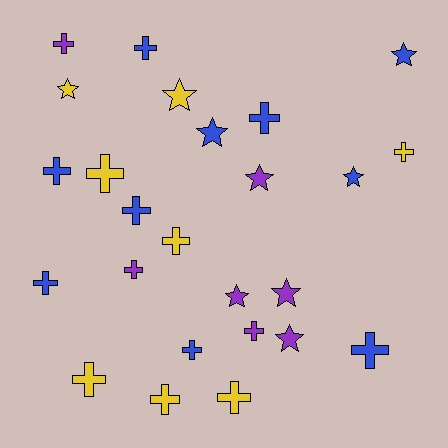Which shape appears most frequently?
Cross, with 16 objects.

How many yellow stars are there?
There are 2 yellow stars.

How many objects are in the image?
There are 25 objects.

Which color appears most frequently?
Blue, with 10 objects.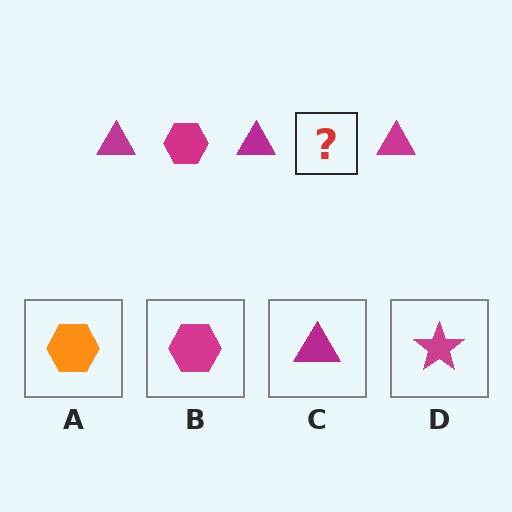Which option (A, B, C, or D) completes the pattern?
B.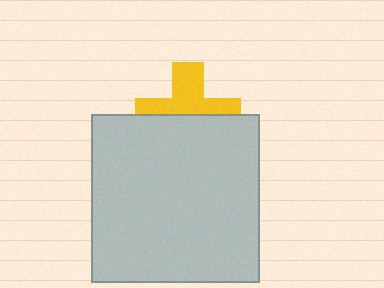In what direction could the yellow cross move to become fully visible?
The yellow cross could move up. That would shift it out from behind the light gray square entirely.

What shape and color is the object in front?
The object in front is a light gray square.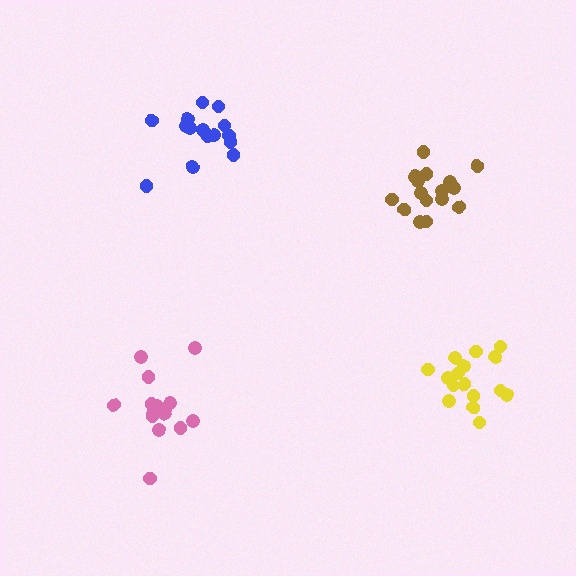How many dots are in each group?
Group 1: 16 dots, Group 2: 16 dots, Group 3: 16 dots, Group 4: 16 dots (64 total).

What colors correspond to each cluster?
The clusters are colored: pink, blue, brown, yellow.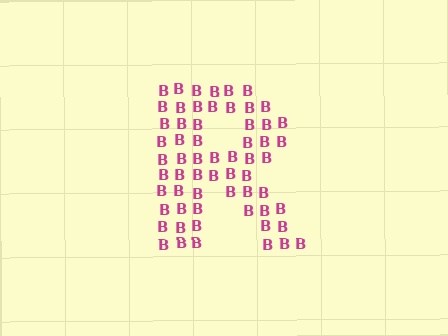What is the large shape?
The large shape is the letter R.